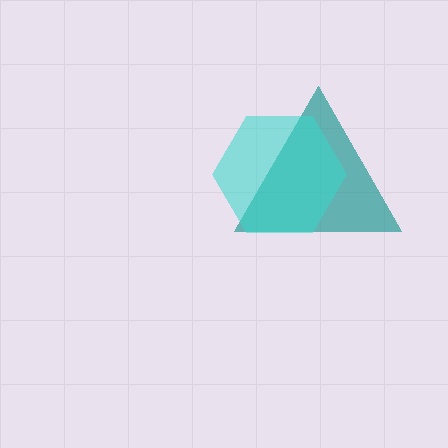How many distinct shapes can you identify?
There are 2 distinct shapes: a teal triangle, a cyan hexagon.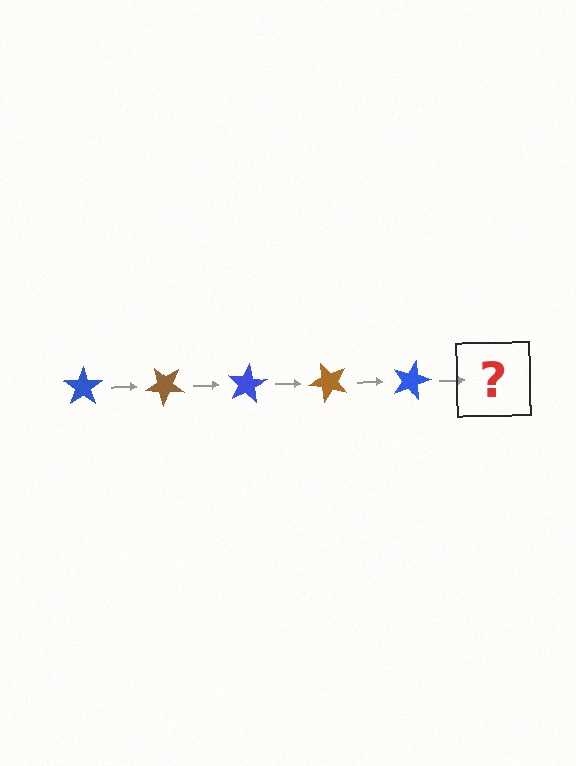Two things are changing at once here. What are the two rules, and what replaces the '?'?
The two rules are that it rotates 40 degrees each step and the color cycles through blue and brown. The '?' should be a brown star, rotated 200 degrees from the start.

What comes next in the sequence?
The next element should be a brown star, rotated 200 degrees from the start.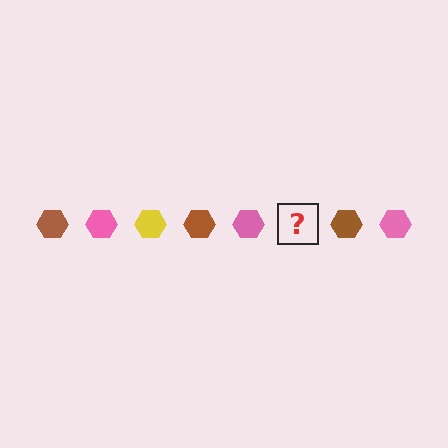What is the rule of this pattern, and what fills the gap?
The rule is that the pattern cycles through brown, pink, yellow hexagons. The gap should be filled with a yellow hexagon.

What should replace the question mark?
The question mark should be replaced with a yellow hexagon.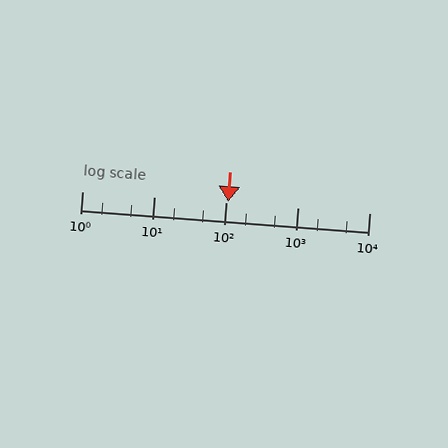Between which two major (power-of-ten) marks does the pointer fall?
The pointer is between 100 and 1000.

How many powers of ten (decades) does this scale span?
The scale spans 4 decades, from 1 to 10000.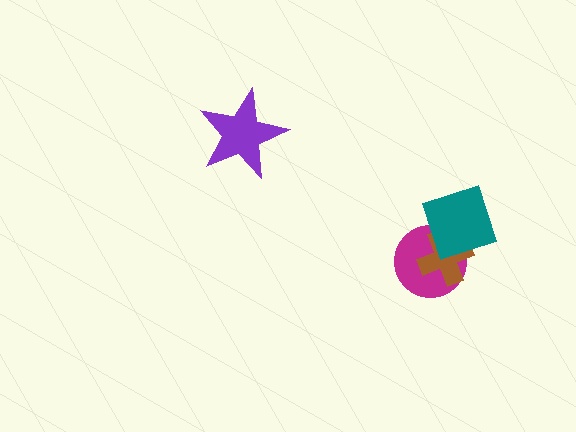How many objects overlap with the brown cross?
2 objects overlap with the brown cross.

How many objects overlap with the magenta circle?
2 objects overlap with the magenta circle.